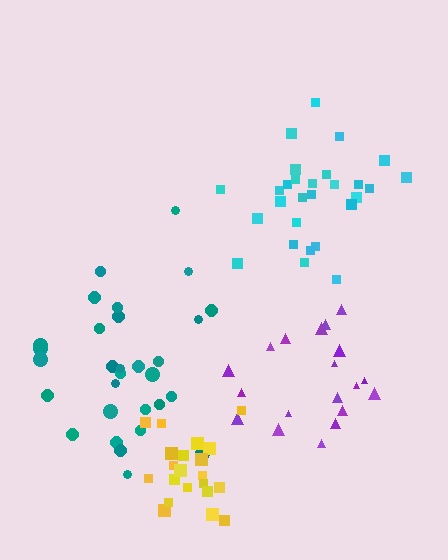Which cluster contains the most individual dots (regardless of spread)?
Teal (30).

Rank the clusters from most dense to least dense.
yellow, cyan, purple, teal.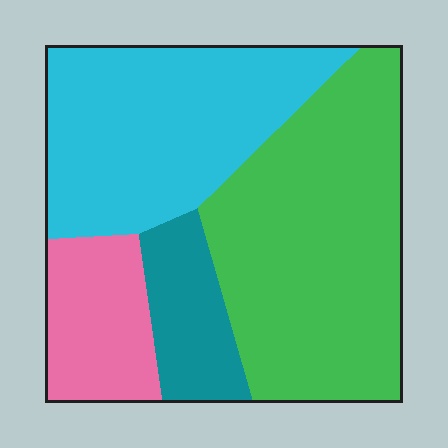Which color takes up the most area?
Green, at roughly 45%.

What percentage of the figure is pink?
Pink covers 14% of the figure.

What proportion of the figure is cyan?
Cyan covers around 35% of the figure.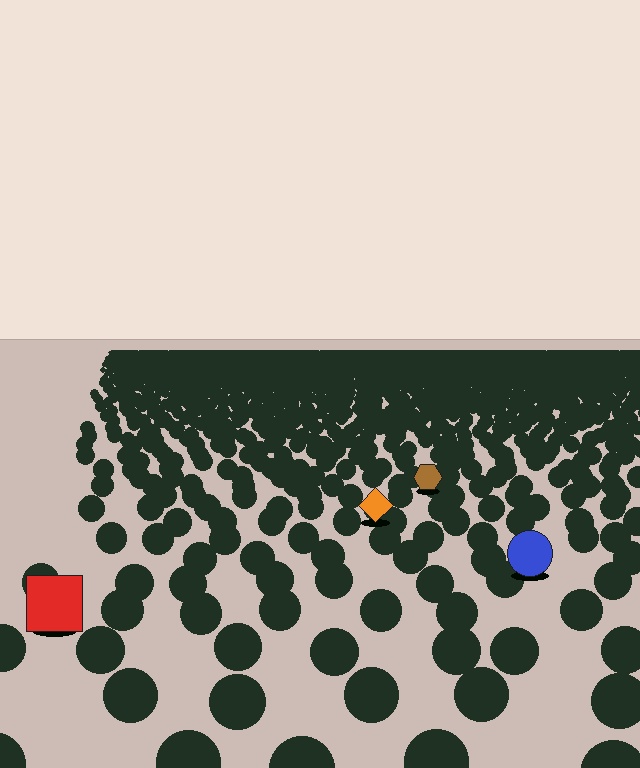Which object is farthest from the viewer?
The brown hexagon is farthest from the viewer. It appears smaller and the ground texture around it is denser.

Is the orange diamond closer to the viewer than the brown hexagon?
Yes. The orange diamond is closer — you can tell from the texture gradient: the ground texture is coarser near it.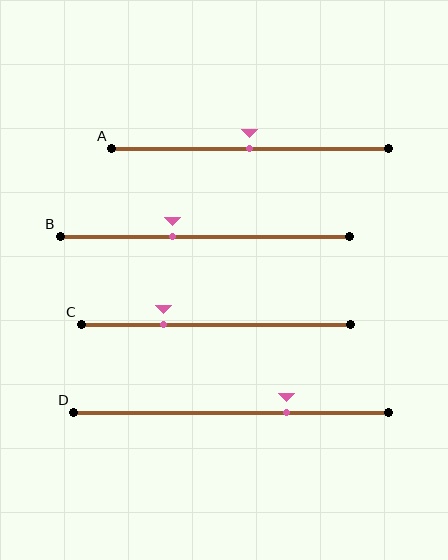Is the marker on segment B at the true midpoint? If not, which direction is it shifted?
No, the marker on segment B is shifted to the left by about 11% of the segment length.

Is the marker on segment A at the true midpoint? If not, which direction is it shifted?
Yes, the marker on segment A is at the true midpoint.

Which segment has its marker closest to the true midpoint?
Segment A has its marker closest to the true midpoint.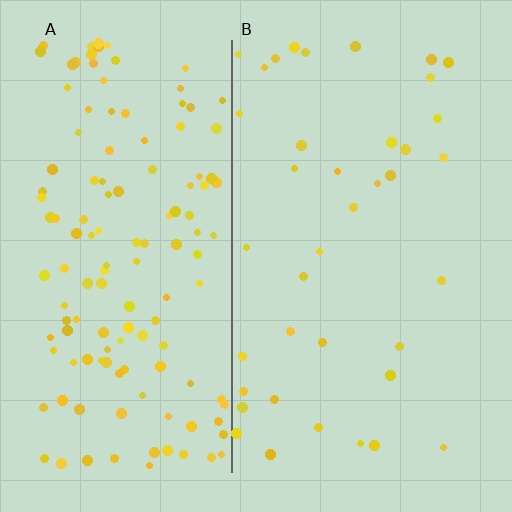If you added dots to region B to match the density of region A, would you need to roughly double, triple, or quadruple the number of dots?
Approximately quadruple.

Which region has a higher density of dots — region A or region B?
A (the left).